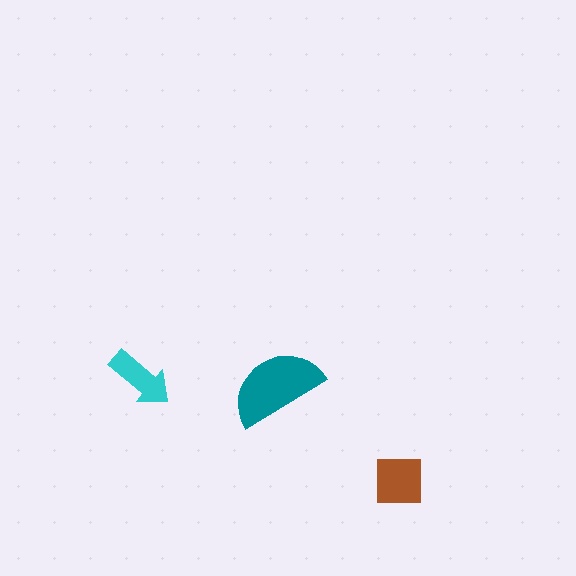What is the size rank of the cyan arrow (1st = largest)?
3rd.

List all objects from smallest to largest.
The cyan arrow, the brown square, the teal semicircle.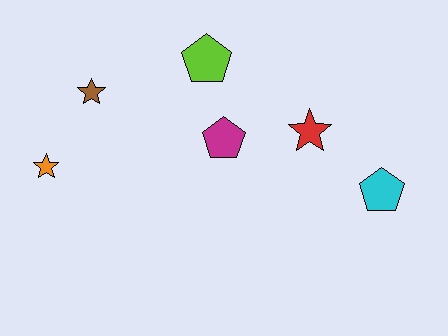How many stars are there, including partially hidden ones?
There are 3 stars.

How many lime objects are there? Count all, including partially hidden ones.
There is 1 lime object.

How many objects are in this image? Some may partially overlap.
There are 6 objects.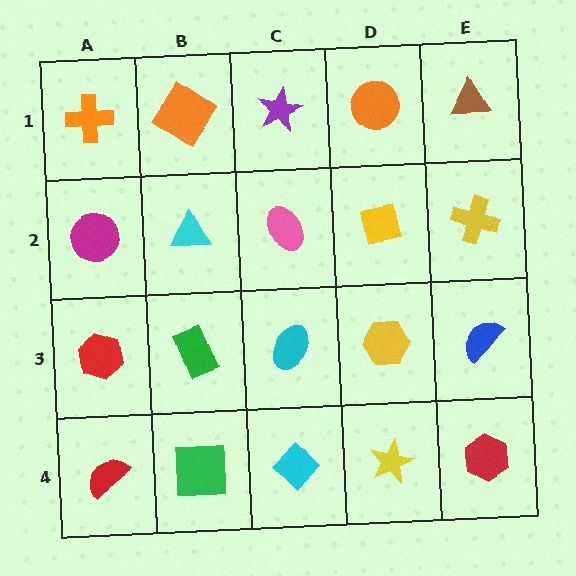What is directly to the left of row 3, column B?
A red hexagon.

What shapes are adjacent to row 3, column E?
A yellow cross (row 2, column E), a red hexagon (row 4, column E), a yellow hexagon (row 3, column D).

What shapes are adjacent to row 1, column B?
A cyan triangle (row 2, column B), an orange cross (row 1, column A), a purple star (row 1, column C).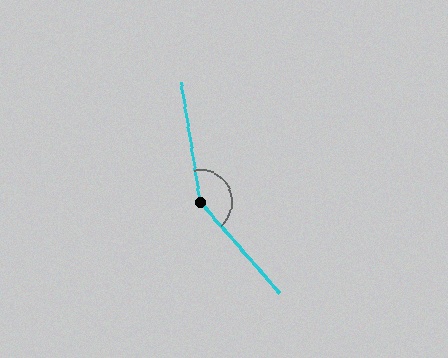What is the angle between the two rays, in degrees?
Approximately 148 degrees.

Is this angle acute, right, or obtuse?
It is obtuse.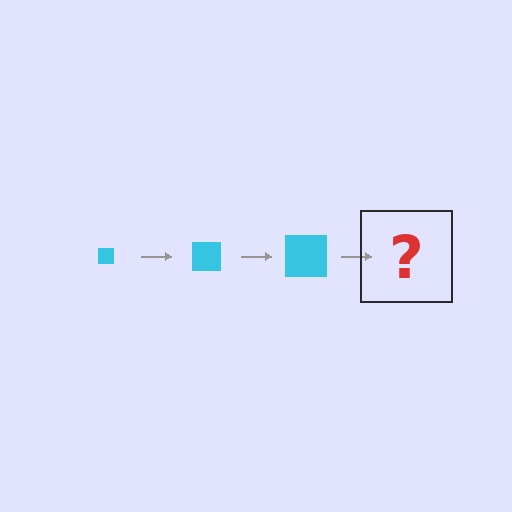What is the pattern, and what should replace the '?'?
The pattern is that the square gets progressively larger each step. The '?' should be a cyan square, larger than the previous one.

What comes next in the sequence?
The next element should be a cyan square, larger than the previous one.